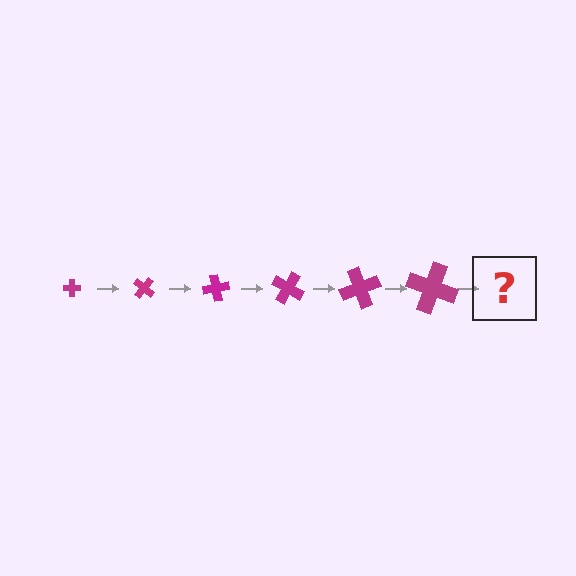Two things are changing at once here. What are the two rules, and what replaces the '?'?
The two rules are that the cross grows larger each step and it rotates 40 degrees each step. The '?' should be a cross, larger than the previous one and rotated 240 degrees from the start.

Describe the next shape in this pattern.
It should be a cross, larger than the previous one and rotated 240 degrees from the start.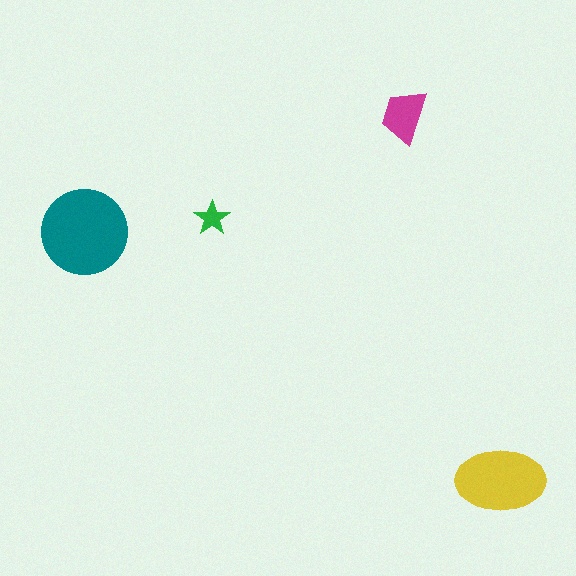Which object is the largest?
The teal circle.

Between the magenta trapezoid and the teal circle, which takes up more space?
The teal circle.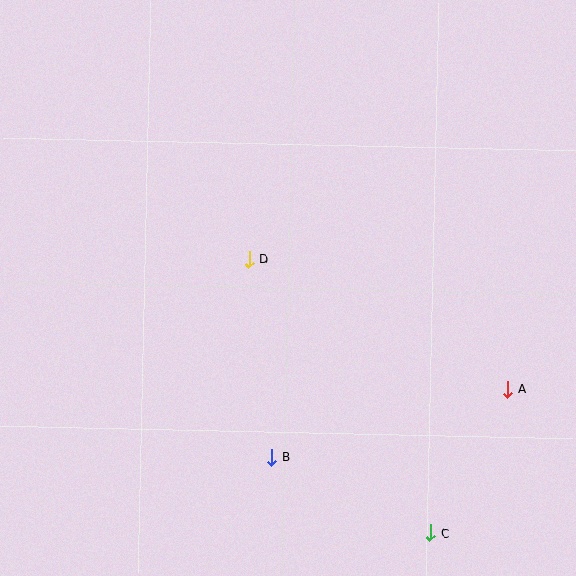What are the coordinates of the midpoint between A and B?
The midpoint between A and B is at (390, 423).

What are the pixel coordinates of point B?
Point B is at (272, 457).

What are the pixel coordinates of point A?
Point A is at (507, 389).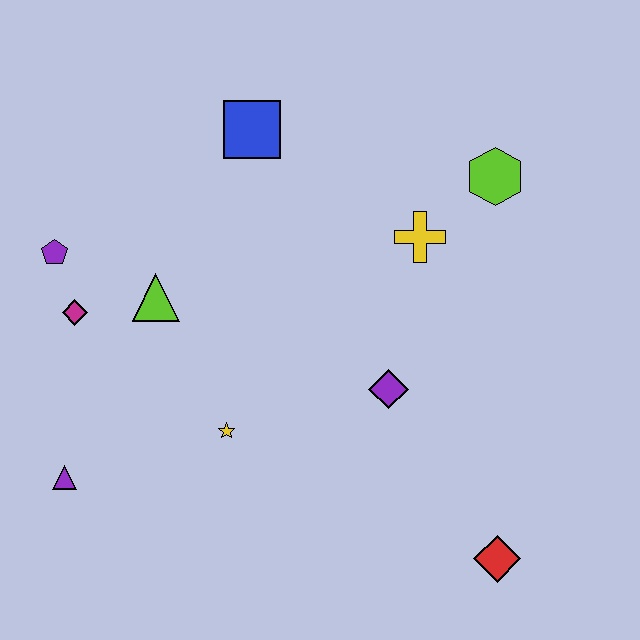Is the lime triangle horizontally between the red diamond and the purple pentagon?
Yes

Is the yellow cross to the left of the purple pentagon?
No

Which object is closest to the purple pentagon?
The magenta diamond is closest to the purple pentagon.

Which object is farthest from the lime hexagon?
The purple triangle is farthest from the lime hexagon.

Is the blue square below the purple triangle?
No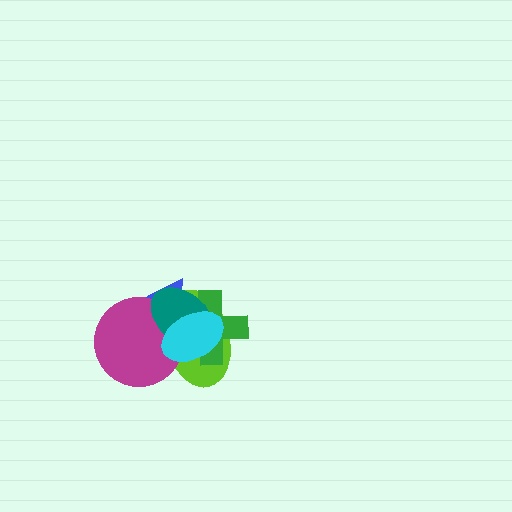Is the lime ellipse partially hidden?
Yes, it is partially covered by another shape.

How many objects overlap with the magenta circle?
5 objects overlap with the magenta circle.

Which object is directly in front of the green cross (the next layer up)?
The magenta circle is directly in front of the green cross.